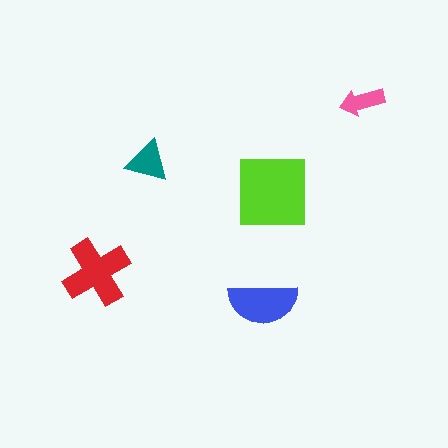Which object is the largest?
The lime square.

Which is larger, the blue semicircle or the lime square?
The lime square.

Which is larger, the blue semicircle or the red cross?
The red cross.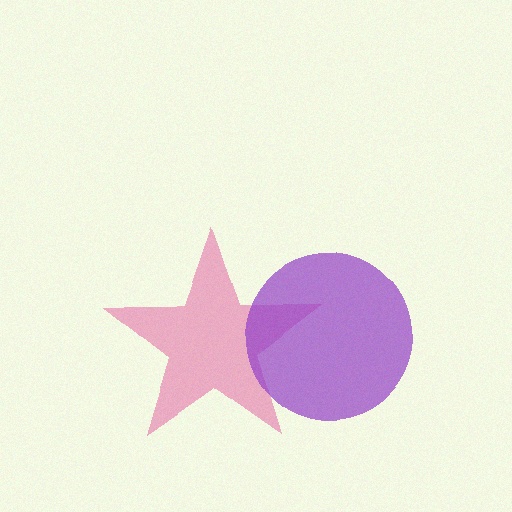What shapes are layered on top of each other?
The layered shapes are: a pink star, a purple circle.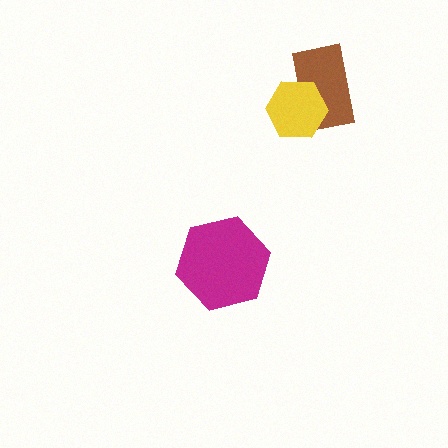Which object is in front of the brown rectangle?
The yellow hexagon is in front of the brown rectangle.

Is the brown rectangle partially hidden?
Yes, it is partially covered by another shape.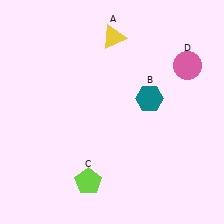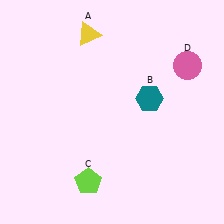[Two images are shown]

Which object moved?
The yellow triangle (A) moved left.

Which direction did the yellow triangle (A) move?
The yellow triangle (A) moved left.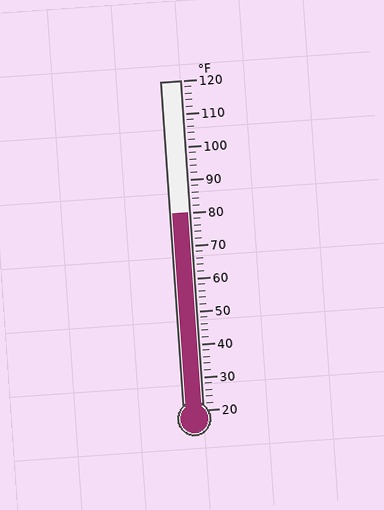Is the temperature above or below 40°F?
The temperature is above 40°F.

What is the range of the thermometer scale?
The thermometer scale ranges from 20°F to 120°F.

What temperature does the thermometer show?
The thermometer shows approximately 80°F.